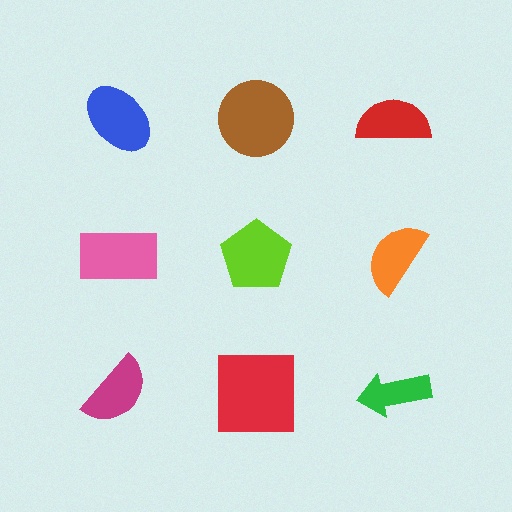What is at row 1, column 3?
A red semicircle.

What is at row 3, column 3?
A green arrow.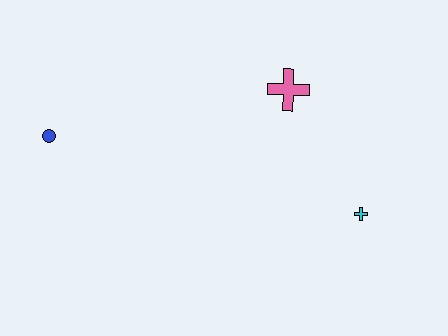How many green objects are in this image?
There are no green objects.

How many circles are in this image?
There is 1 circle.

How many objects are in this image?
There are 3 objects.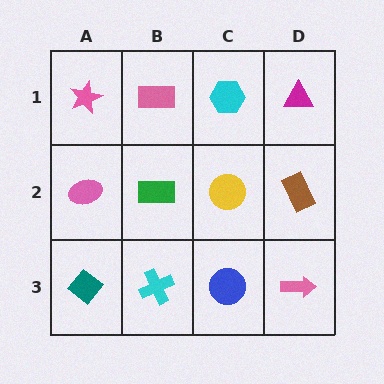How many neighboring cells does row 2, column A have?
3.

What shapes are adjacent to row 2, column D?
A magenta triangle (row 1, column D), a pink arrow (row 3, column D), a yellow circle (row 2, column C).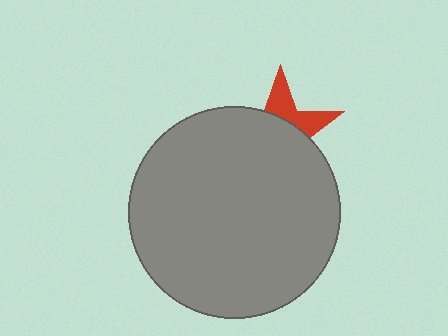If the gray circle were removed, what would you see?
You would see the complete red star.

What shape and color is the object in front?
The object in front is a gray circle.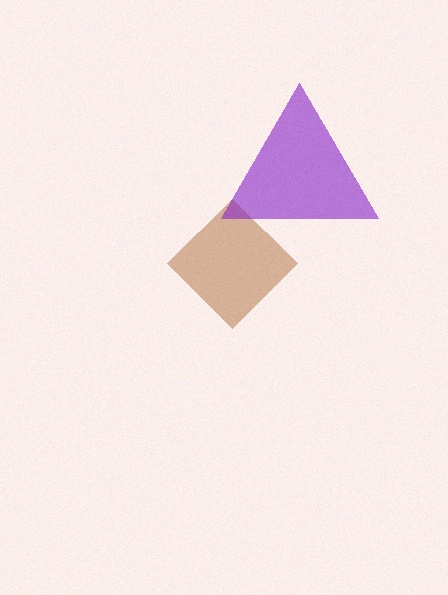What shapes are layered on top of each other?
The layered shapes are: a brown diamond, a purple triangle.